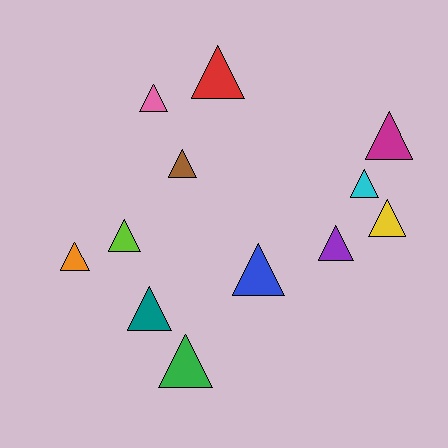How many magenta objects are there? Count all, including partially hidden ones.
There is 1 magenta object.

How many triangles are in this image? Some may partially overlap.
There are 12 triangles.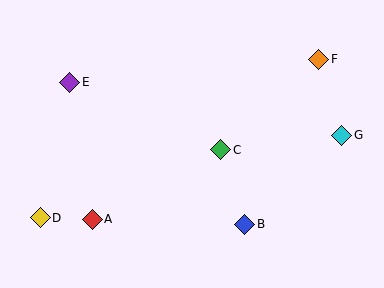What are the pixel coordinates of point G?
Point G is at (342, 135).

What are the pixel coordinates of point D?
Point D is at (40, 218).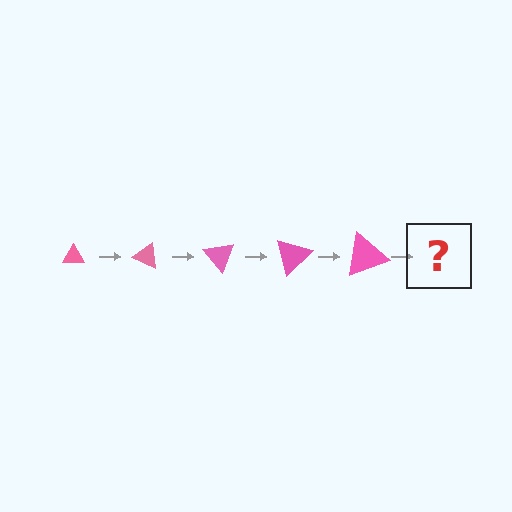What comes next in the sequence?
The next element should be a triangle, larger than the previous one and rotated 125 degrees from the start.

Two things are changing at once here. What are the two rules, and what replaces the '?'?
The two rules are that the triangle grows larger each step and it rotates 25 degrees each step. The '?' should be a triangle, larger than the previous one and rotated 125 degrees from the start.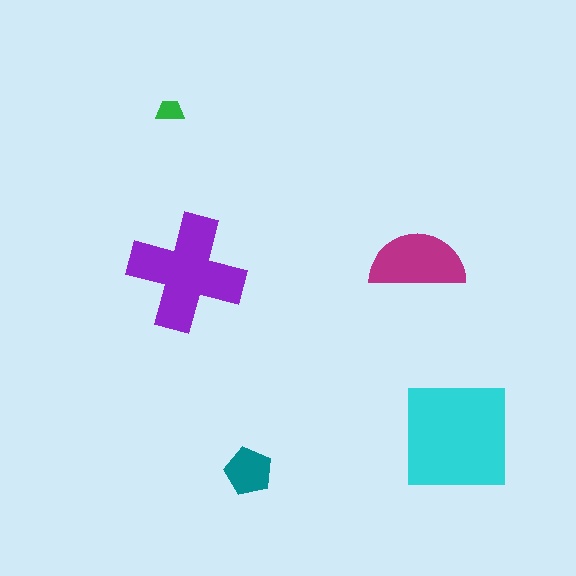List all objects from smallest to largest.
The green trapezoid, the teal pentagon, the magenta semicircle, the purple cross, the cyan square.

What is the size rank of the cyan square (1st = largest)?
1st.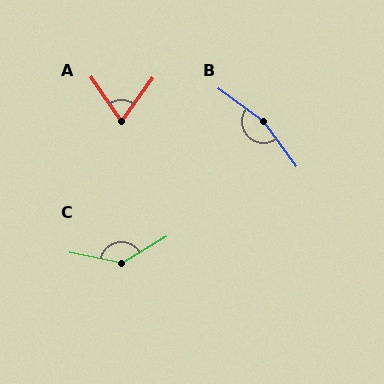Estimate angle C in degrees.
Approximately 137 degrees.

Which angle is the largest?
B, at approximately 162 degrees.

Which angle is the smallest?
A, at approximately 71 degrees.